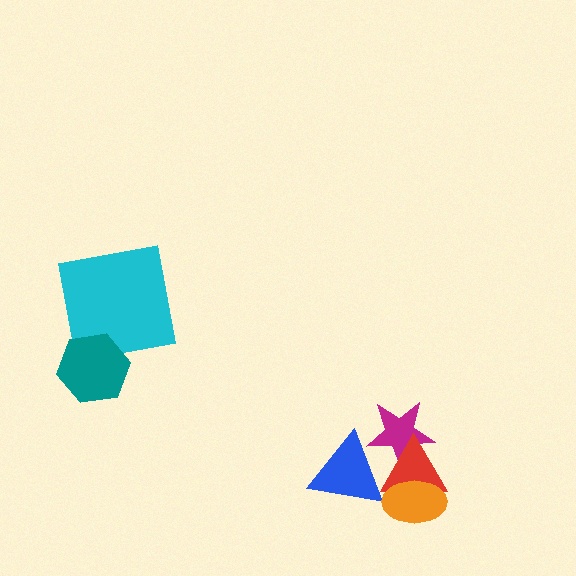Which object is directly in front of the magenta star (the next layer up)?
The blue triangle is directly in front of the magenta star.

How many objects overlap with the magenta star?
2 objects overlap with the magenta star.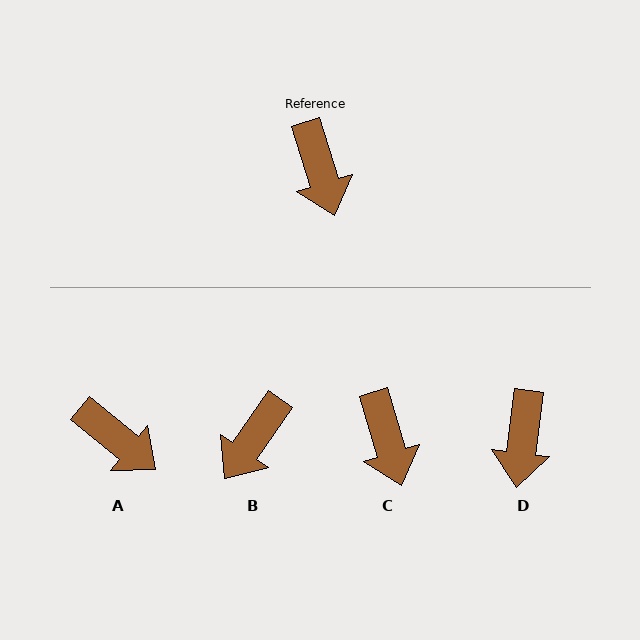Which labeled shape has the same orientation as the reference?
C.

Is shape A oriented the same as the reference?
No, it is off by about 34 degrees.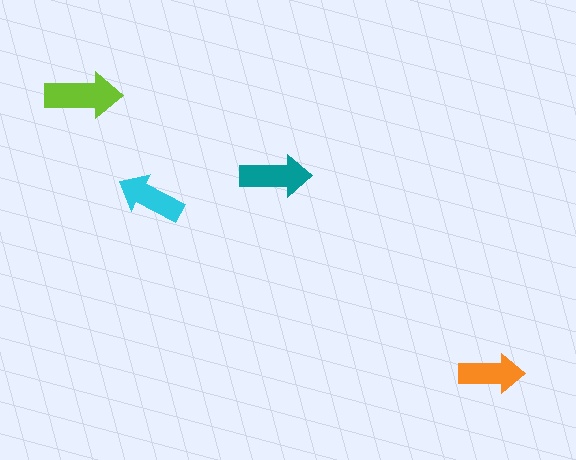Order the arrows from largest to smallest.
the lime one, the teal one, the cyan one, the orange one.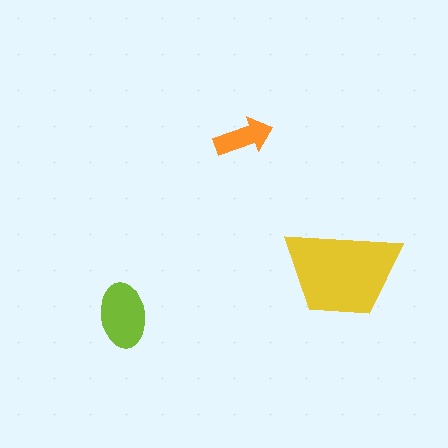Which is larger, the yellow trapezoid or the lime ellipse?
The yellow trapezoid.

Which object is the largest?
The yellow trapezoid.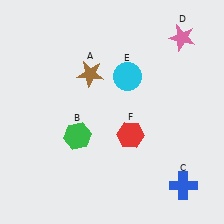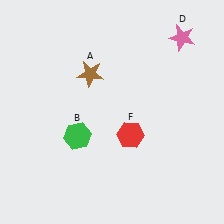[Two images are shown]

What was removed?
The cyan circle (E), the blue cross (C) were removed in Image 2.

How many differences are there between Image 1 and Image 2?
There are 2 differences between the two images.